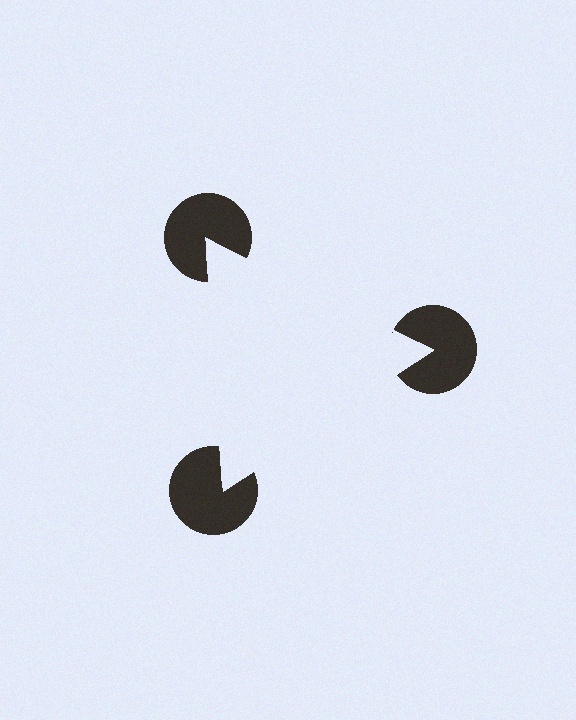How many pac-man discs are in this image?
There are 3 — one at each vertex of the illusory triangle.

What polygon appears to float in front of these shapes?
An illusory triangle — its edges are inferred from the aligned wedge cuts in the pac-man discs, not physically drawn.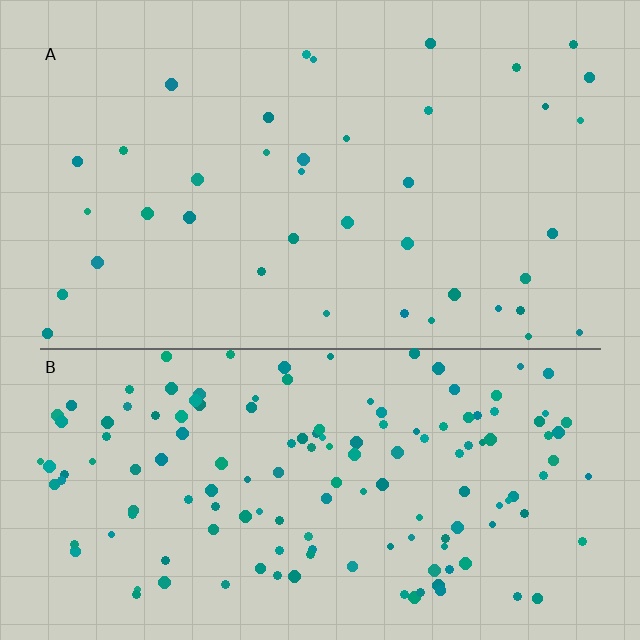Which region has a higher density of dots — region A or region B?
B (the bottom).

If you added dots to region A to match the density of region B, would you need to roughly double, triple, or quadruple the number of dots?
Approximately quadruple.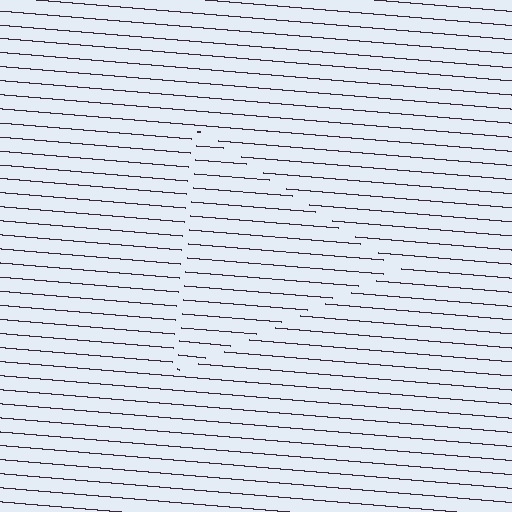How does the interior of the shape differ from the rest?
The interior of the shape contains the same grating, shifted by half a period — the contour is defined by the phase discontinuity where line-ends from the inner and outer gratings abut.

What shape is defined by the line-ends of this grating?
An illusory triangle. The interior of the shape contains the same grating, shifted by half a period — the contour is defined by the phase discontinuity where line-ends from the inner and outer gratings abut.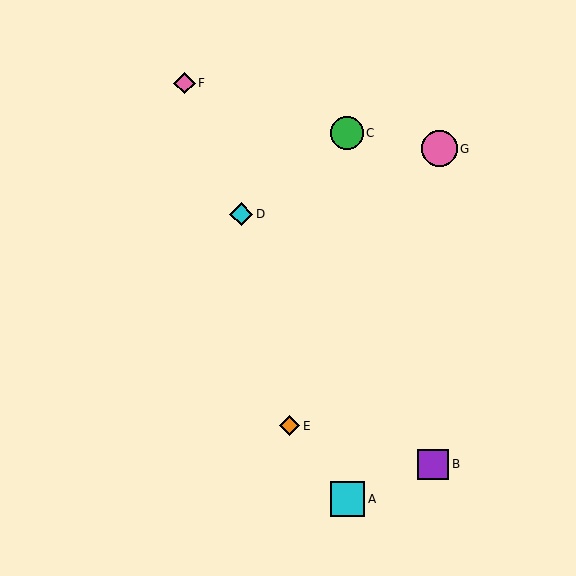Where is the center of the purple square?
The center of the purple square is at (433, 464).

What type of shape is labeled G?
Shape G is a pink circle.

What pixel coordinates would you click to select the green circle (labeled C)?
Click at (347, 133) to select the green circle C.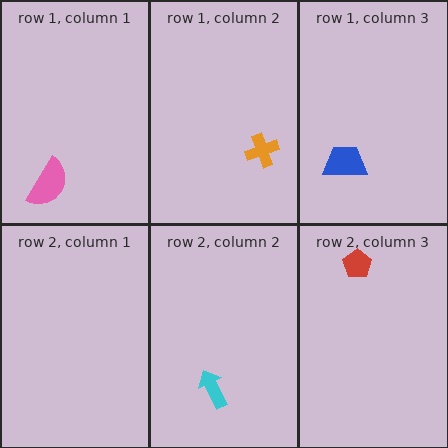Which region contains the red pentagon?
The row 2, column 3 region.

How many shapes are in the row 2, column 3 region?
1.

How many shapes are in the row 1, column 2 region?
1.